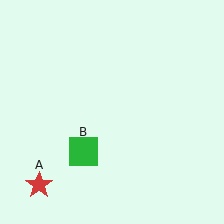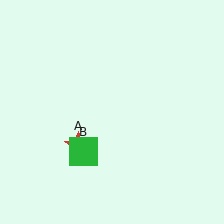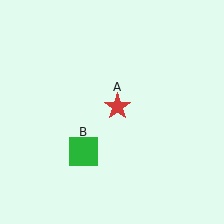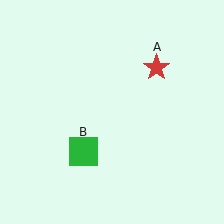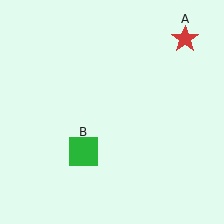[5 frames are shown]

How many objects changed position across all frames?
1 object changed position: red star (object A).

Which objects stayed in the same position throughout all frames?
Green square (object B) remained stationary.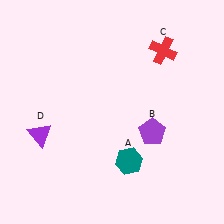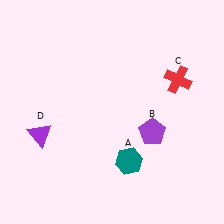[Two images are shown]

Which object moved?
The red cross (C) moved down.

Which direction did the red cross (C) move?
The red cross (C) moved down.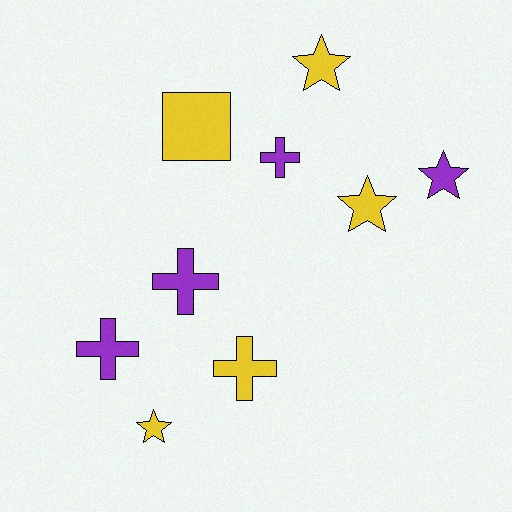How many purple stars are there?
There is 1 purple star.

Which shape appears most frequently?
Cross, with 4 objects.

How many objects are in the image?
There are 9 objects.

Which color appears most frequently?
Yellow, with 5 objects.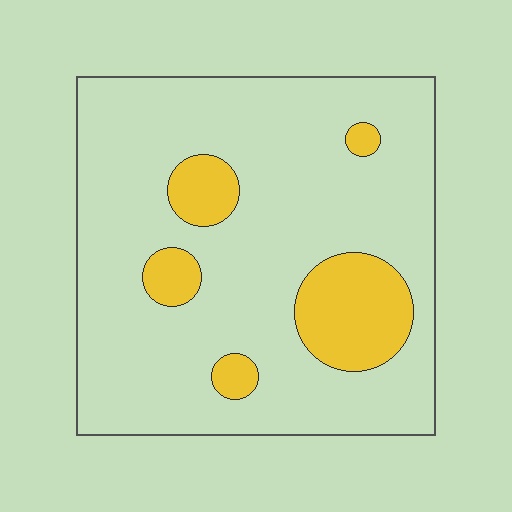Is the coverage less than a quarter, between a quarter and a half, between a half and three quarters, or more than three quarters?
Less than a quarter.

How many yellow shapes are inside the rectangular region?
5.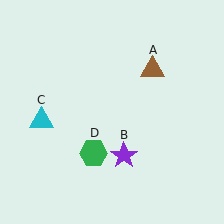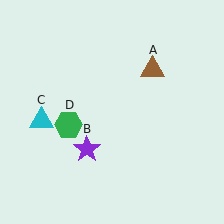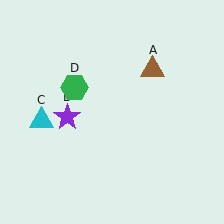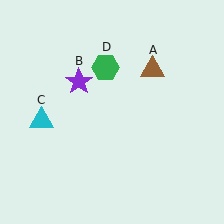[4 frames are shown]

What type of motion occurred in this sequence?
The purple star (object B), green hexagon (object D) rotated clockwise around the center of the scene.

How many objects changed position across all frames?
2 objects changed position: purple star (object B), green hexagon (object D).